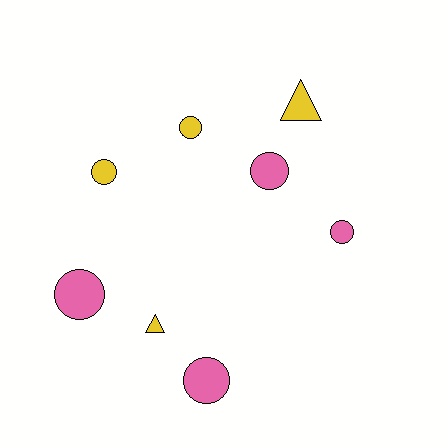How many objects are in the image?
There are 8 objects.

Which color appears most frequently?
Pink, with 4 objects.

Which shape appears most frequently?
Circle, with 6 objects.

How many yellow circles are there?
There are 2 yellow circles.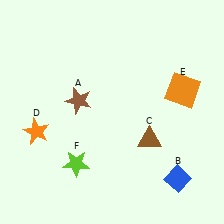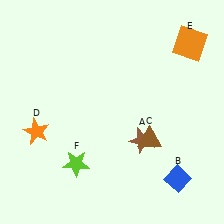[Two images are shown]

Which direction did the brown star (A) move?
The brown star (A) moved right.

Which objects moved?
The objects that moved are: the brown star (A), the orange square (E).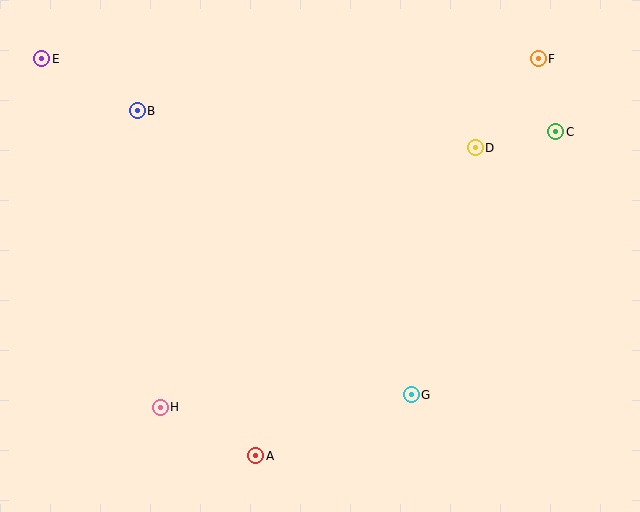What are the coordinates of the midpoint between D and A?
The midpoint between D and A is at (365, 302).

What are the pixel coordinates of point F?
Point F is at (538, 59).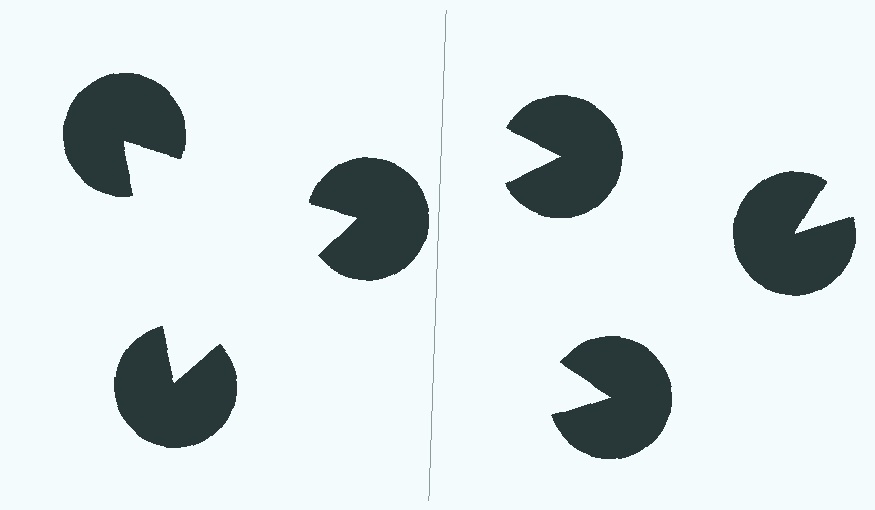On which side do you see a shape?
An illusory triangle appears on the left side. On the right side the wedge cuts are rotated, so no coherent shape forms.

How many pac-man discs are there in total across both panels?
6 — 3 on each side.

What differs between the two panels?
The pac-man discs are positioned identically on both sides; only the wedge orientations differ. On the left they align to a triangle; on the right they are misaligned.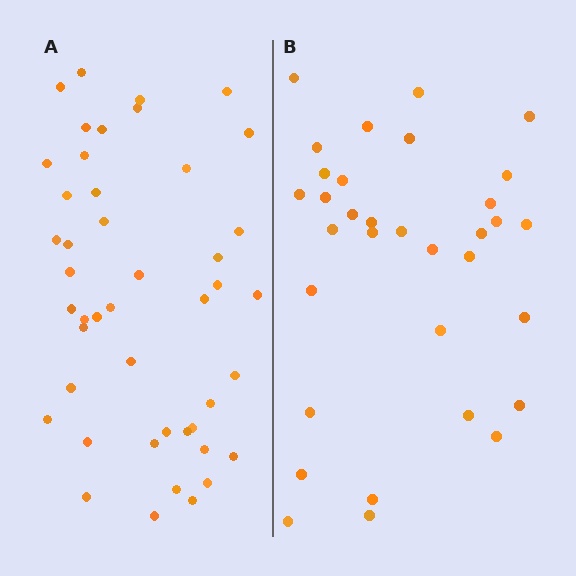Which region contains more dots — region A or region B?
Region A (the left region) has more dots.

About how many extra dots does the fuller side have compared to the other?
Region A has roughly 12 or so more dots than region B.